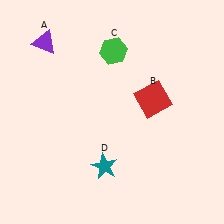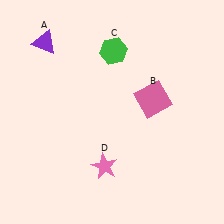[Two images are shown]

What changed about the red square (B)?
In Image 1, B is red. In Image 2, it changed to pink.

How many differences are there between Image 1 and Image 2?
There are 2 differences between the two images.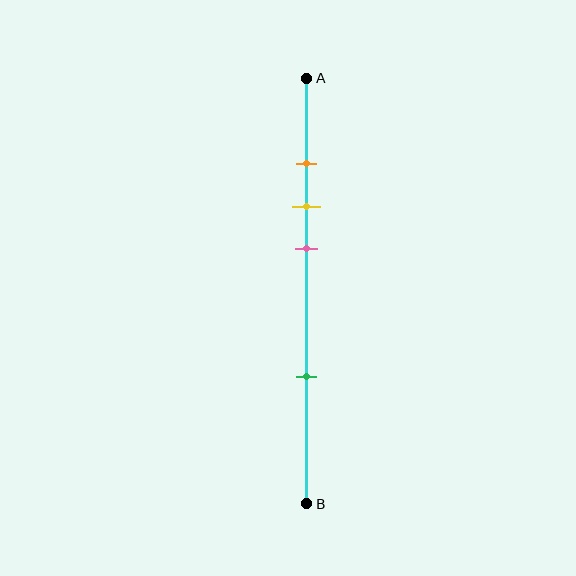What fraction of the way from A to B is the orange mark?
The orange mark is approximately 20% (0.2) of the way from A to B.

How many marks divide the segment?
There are 4 marks dividing the segment.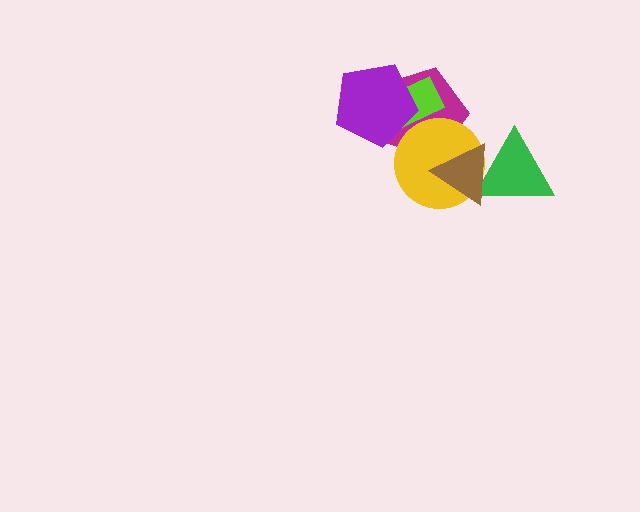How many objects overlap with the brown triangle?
3 objects overlap with the brown triangle.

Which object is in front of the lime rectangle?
The purple pentagon is in front of the lime rectangle.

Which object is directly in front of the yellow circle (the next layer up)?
The green triangle is directly in front of the yellow circle.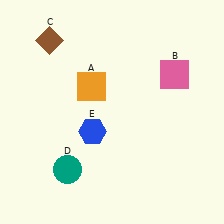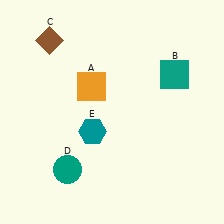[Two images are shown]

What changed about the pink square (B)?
In Image 1, B is pink. In Image 2, it changed to teal.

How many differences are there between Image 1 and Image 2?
There are 2 differences between the two images.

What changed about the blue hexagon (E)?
In Image 1, E is blue. In Image 2, it changed to teal.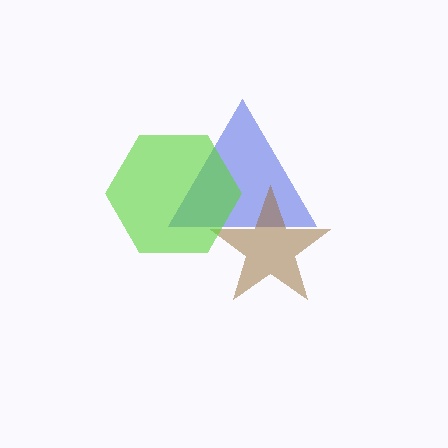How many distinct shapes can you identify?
There are 3 distinct shapes: a blue triangle, a brown star, a lime hexagon.